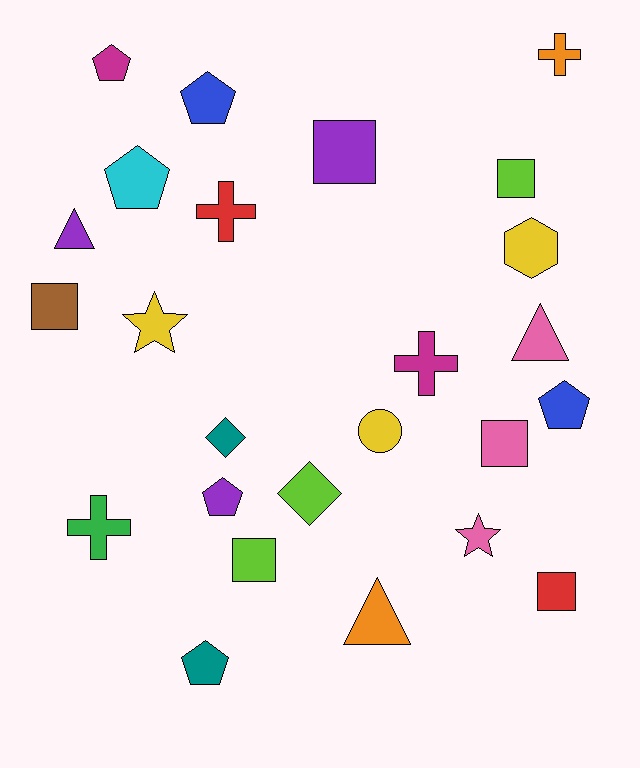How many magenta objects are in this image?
There are 2 magenta objects.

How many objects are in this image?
There are 25 objects.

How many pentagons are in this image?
There are 6 pentagons.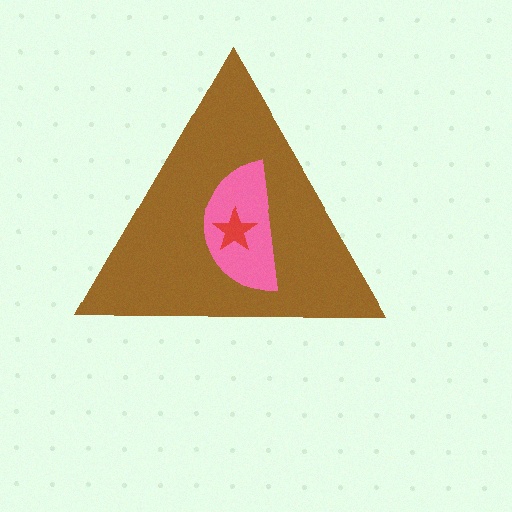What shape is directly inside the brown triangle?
The pink semicircle.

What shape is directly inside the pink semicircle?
The red star.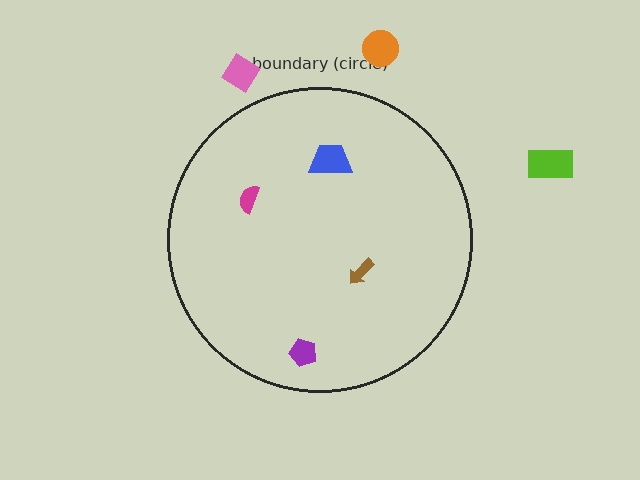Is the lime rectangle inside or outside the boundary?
Outside.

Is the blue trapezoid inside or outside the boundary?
Inside.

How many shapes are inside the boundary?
4 inside, 3 outside.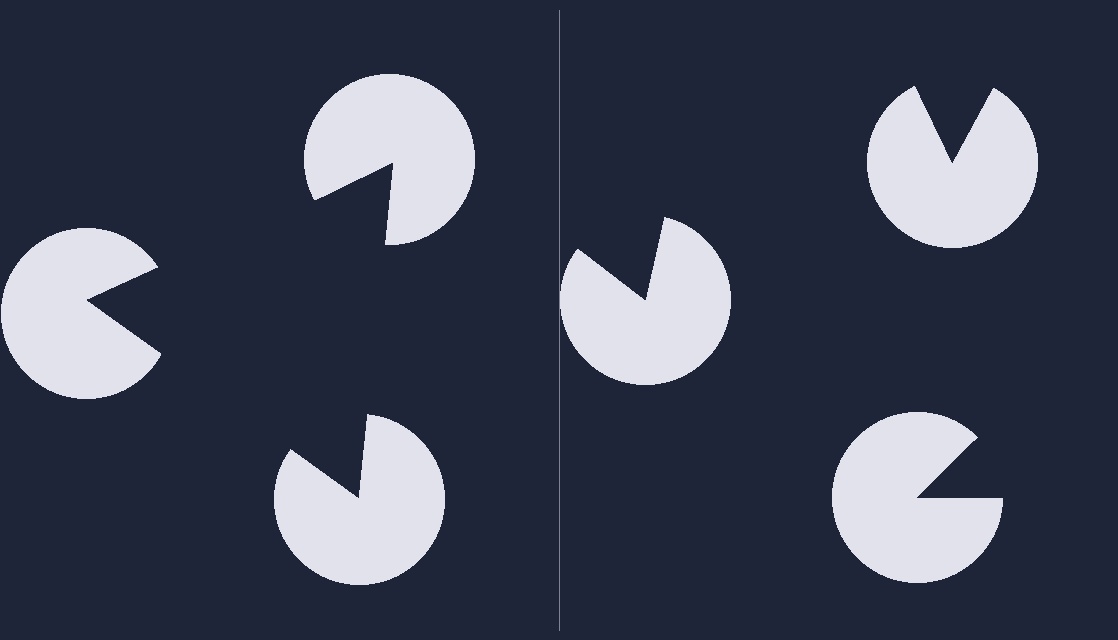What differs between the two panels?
The pac-man discs are positioned identically on both sides; only the wedge orientations differ. On the left they align to a triangle; on the right they are misaligned.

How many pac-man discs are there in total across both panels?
6 — 3 on each side.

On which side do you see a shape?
An illusory triangle appears on the left side. On the right side the wedge cuts are rotated, so no coherent shape forms.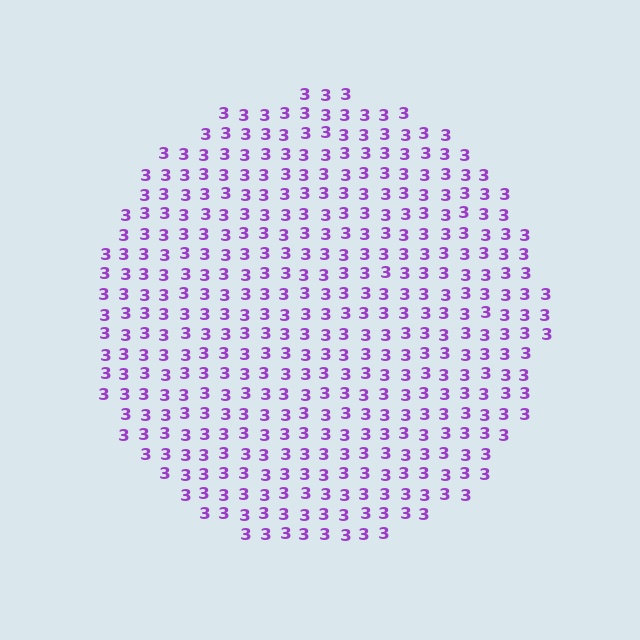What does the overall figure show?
The overall figure shows a circle.